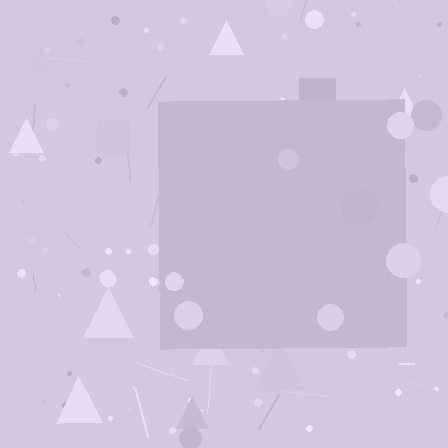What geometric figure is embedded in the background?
A square is embedded in the background.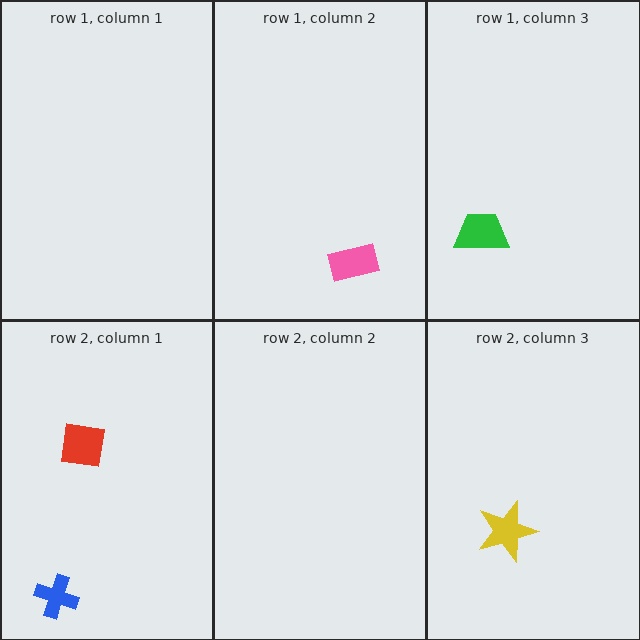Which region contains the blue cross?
The row 2, column 1 region.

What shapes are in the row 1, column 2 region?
The pink rectangle.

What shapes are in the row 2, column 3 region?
The yellow star.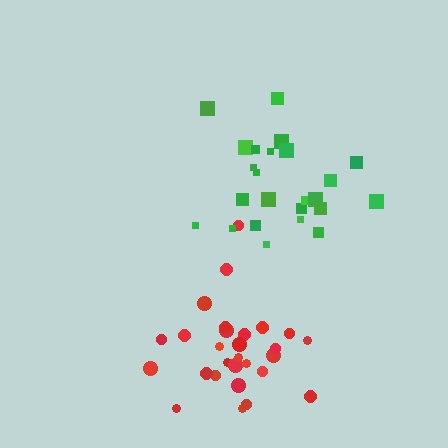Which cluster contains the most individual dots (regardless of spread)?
Red (28).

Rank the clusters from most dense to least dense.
red, green.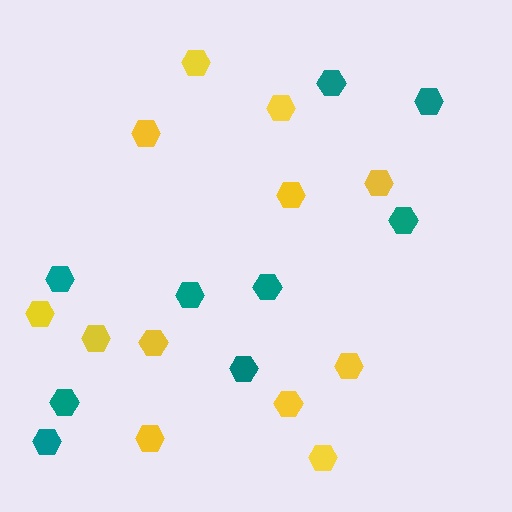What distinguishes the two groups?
There are 2 groups: one group of yellow hexagons (12) and one group of teal hexagons (9).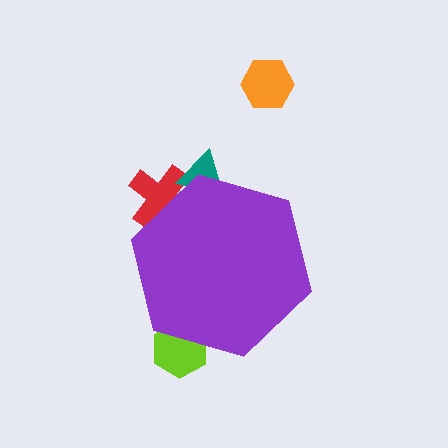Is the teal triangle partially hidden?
Yes, the teal triangle is partially hidden behind the purple hexagon.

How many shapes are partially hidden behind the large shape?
3 shapes are partially hidden.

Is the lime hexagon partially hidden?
Yes, the lime hexagon is partially hidden behind the purple hexagon.